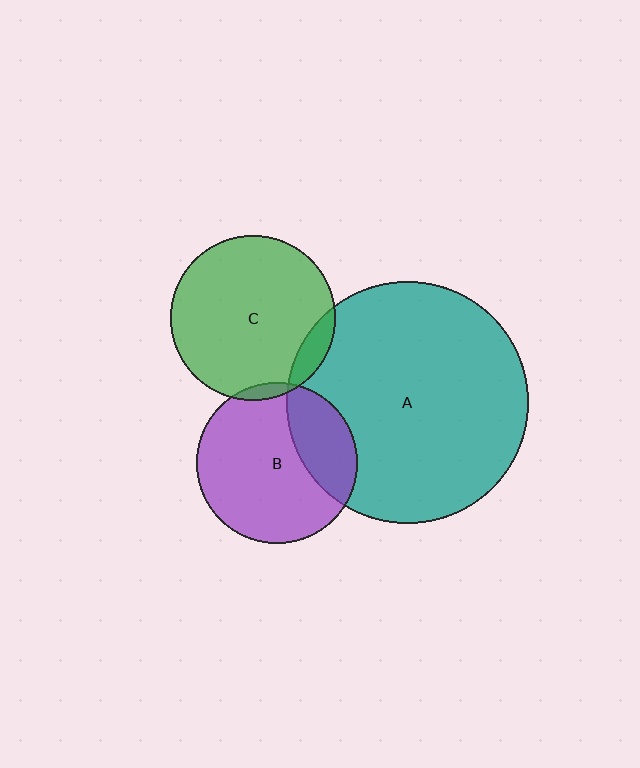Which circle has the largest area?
Circle A (teal).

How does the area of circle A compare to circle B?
Approximately 2.3 times.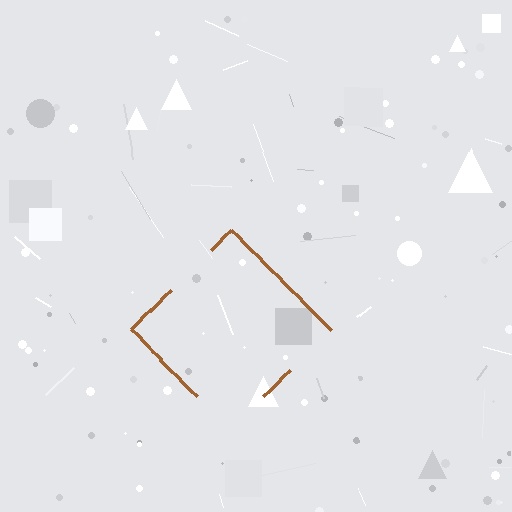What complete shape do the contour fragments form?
The contour fragments form a diamond.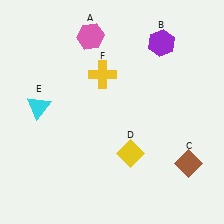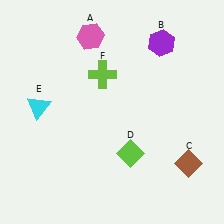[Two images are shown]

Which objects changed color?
D changed from yellow to lime. F changed from yellow to lime.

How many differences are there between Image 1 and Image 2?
There are 2 differences between the two images.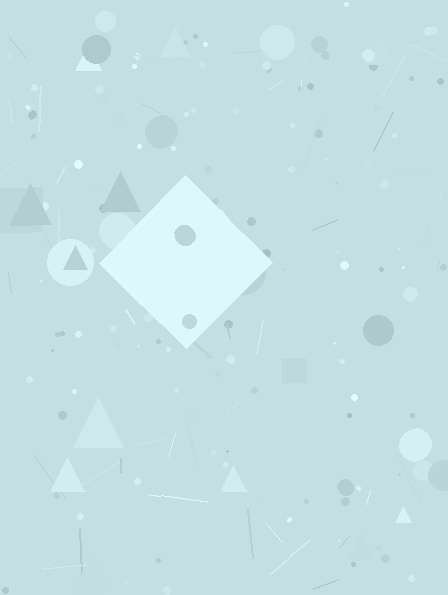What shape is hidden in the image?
A diamond is hidden in the image.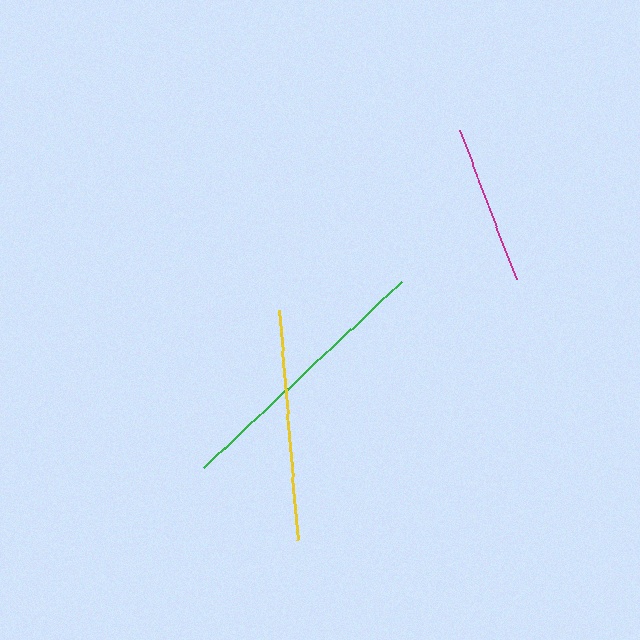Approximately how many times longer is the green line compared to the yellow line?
The green line is approximately 1.2 times the length of the yellow line.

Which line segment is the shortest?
The magenta line is the shortest at approximately 159 pixels.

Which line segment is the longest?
The green line is the longest at approximately 271 pixels.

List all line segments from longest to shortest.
From longest to shortest: green, yellow, magenta.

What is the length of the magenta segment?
The magenta segment is approximately 159 pixels long.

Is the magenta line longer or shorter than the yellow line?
The yellow line is longer than the magenta line.